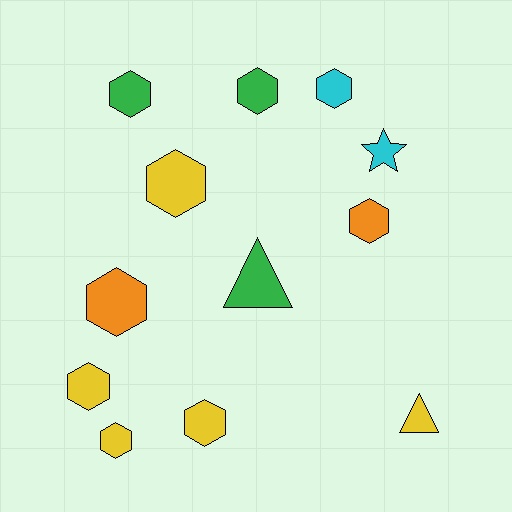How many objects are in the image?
There are 12 objects.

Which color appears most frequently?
Yellow, with 5 objects.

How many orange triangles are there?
There are no orange triangles.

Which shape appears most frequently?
Hexagon, with 9 objects.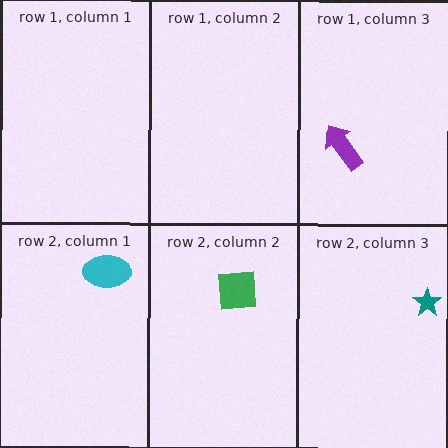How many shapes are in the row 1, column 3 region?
1.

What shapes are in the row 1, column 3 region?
The purple arrow.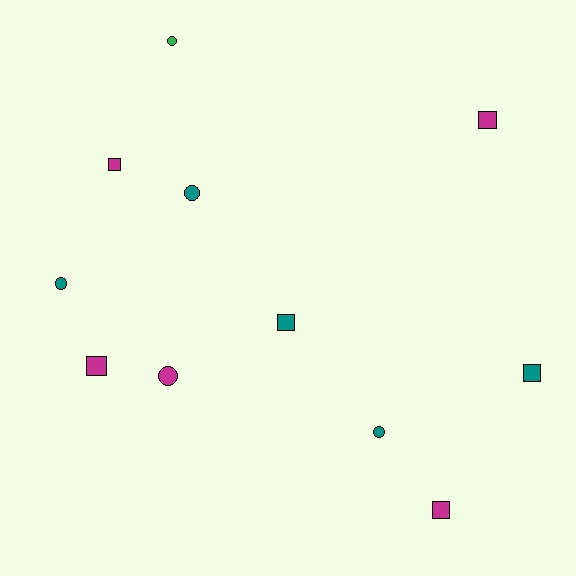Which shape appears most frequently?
Square, with 6 objects.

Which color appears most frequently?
Teal, with 5 objects.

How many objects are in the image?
There are 11 objects.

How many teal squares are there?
There are 2 teal squares.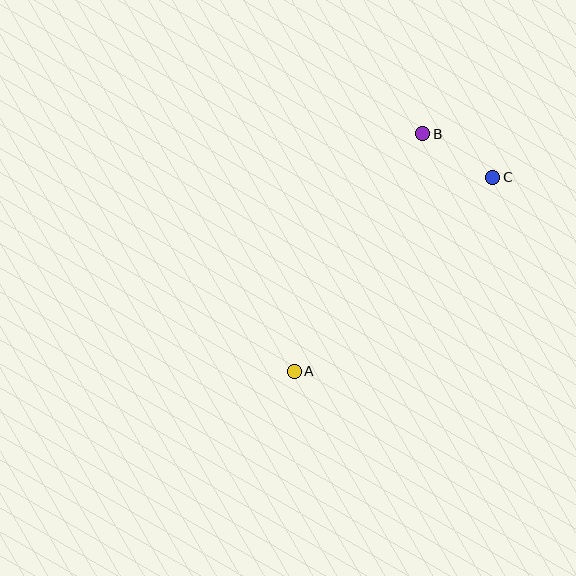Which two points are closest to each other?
Points B and C are closest to each other.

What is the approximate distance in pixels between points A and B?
The distance between A and B is approximately 270 pixels.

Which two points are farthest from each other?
Points A and C are farthest from each other.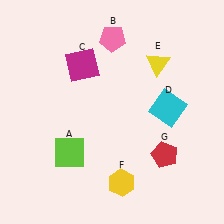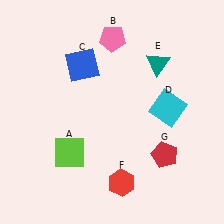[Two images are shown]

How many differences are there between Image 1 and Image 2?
There are 3 differences between the two images.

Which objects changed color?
C changed from magenta to blue. E changed from yellow to teal. F changed from yellow to red.